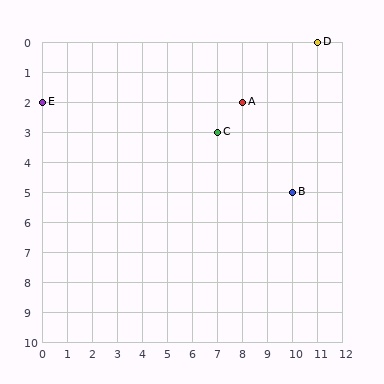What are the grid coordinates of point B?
Point B is at grid coordinates (10, 5).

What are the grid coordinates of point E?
Point E is at grid coordinates (0, 2).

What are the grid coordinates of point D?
Point D is at grid coordinates (11, 0).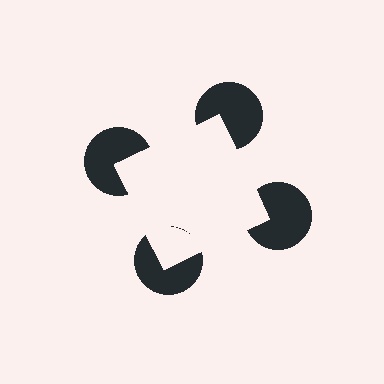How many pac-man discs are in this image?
There are 4 — one at each vertex of the illusory square.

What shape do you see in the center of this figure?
An illusory square — its edges are inferred from the aligned wedge cuts in the pac-man discs, not physically drawn.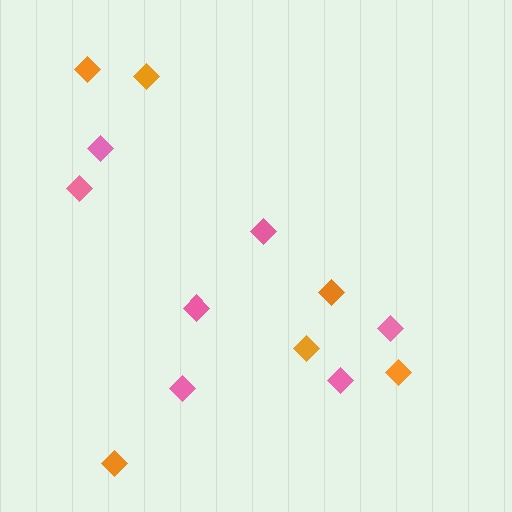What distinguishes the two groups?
There are 2 groups: one group of pink diamonds (7) and one group of orange diamonds (6).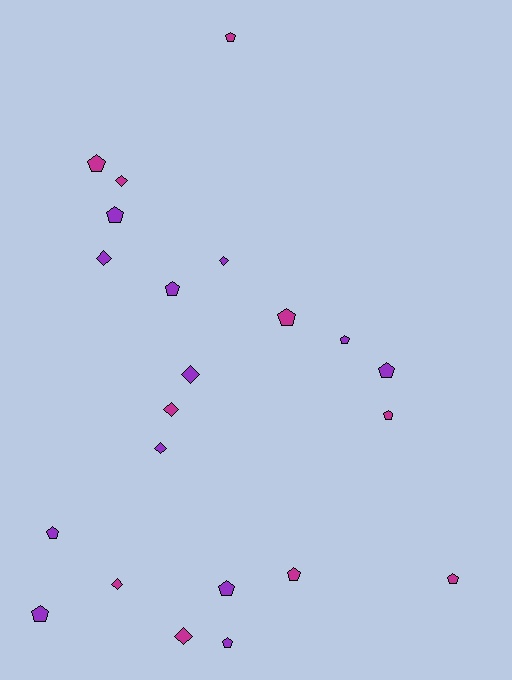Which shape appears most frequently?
Pentagon, with 14 objects.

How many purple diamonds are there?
There are 4 purple diamonds.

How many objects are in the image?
There are 22 objects.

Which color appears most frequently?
Purple, with 12 objects.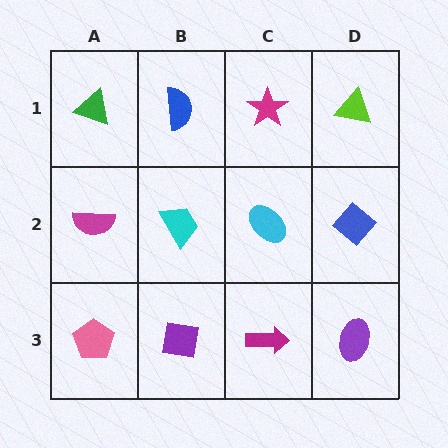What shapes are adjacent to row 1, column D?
A blue diamond (row 2, column D), a magenta star (row 1, column C).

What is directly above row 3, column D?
A blue diamond.